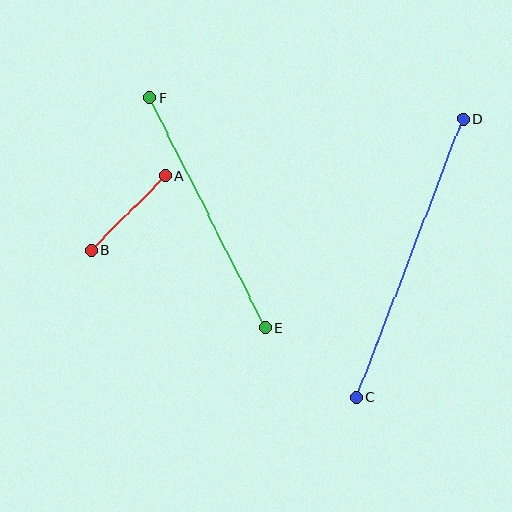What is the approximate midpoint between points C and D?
The midpoint is at approximately (410, 258) pixels.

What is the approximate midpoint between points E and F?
The midpoint is at approximately (208, 213) pixels.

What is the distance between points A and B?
The distance is approximately 105 pixels.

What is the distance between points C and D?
The distance is approximately 298 pixels.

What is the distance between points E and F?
The distance is approximately 258 pixels.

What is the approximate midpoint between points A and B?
The midpoint is at approximately (128, 213) pixels.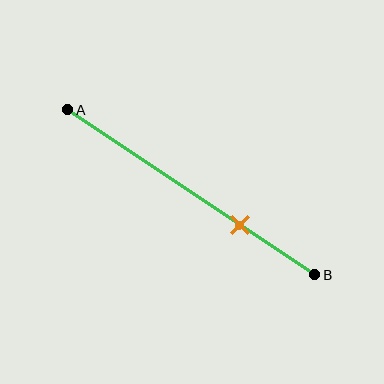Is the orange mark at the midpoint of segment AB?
No, the mark is at about 70% from A, not at the 50% midpoint.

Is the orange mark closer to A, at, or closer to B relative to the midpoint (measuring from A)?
The orange mark is closer to point B than the midpoint of segment AB.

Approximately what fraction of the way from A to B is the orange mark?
The orange mark is approximately 70% of the way from A to B.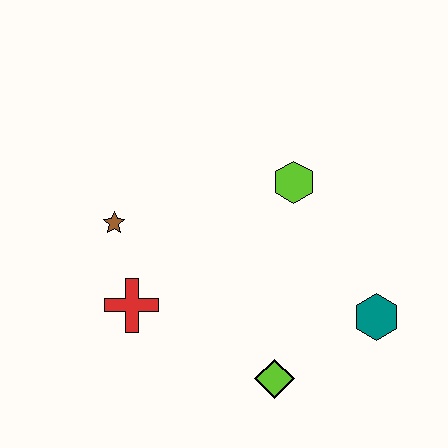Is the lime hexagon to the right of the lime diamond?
Yes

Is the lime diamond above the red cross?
No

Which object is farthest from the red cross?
The teal hexagon is farthest from the red cross.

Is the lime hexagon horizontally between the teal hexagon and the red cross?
Yes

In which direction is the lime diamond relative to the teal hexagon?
The lime diamond is to the left of the teal hexagon.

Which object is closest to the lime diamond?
The teal hexagon is closest to the lime diamond.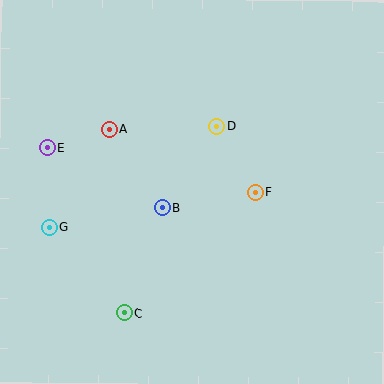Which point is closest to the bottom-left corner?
Point C is closest to the bottom-left corner.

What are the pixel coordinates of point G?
Point G is at (49, 227).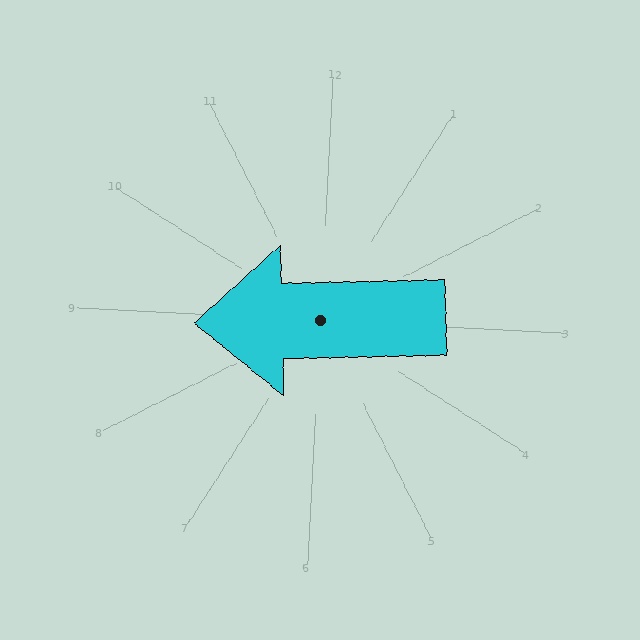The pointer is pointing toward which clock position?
Roughly 9 o'clock.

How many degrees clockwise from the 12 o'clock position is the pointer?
Approximately 266 degrees.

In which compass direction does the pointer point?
West.